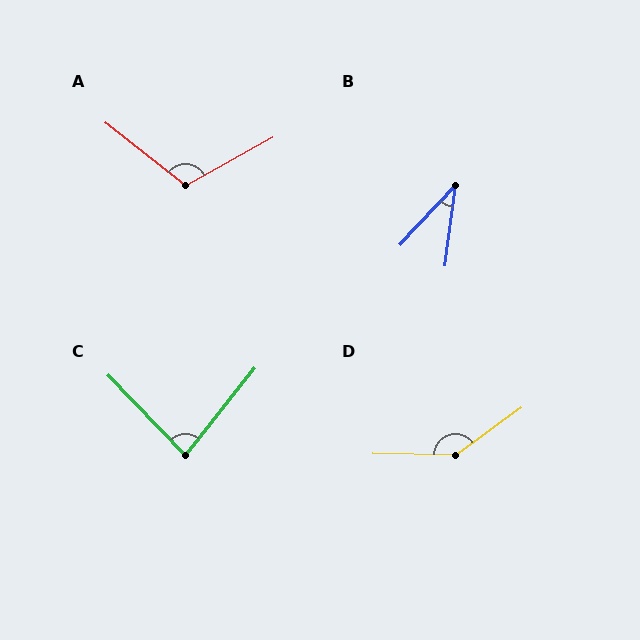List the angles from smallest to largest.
B (35°), C (83°), A (113°), D (143°).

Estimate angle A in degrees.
Approximately 113 degrees.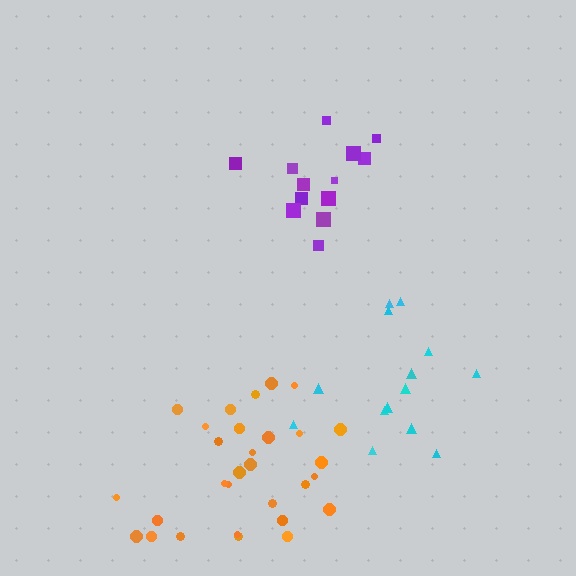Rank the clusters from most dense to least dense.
orange, purple, cyan.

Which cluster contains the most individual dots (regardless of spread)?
Orange (30).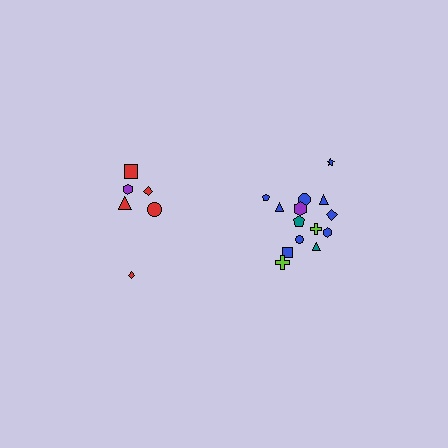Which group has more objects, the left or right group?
The right group.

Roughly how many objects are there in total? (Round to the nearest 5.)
Roughly 20 objects in total.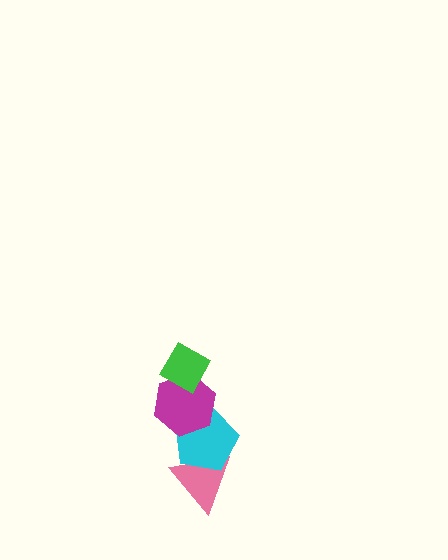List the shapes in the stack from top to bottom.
From top to bottom: the green diamond, the magenta hexagon, the cyan pentagon, the pink triangle.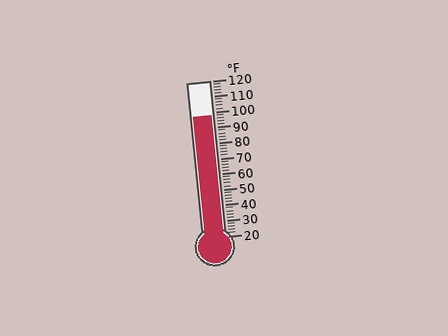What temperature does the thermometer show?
The thermometer shows approximately 98°F.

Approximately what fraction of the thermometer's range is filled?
The thermometer is filled to approximately 80% of its range.